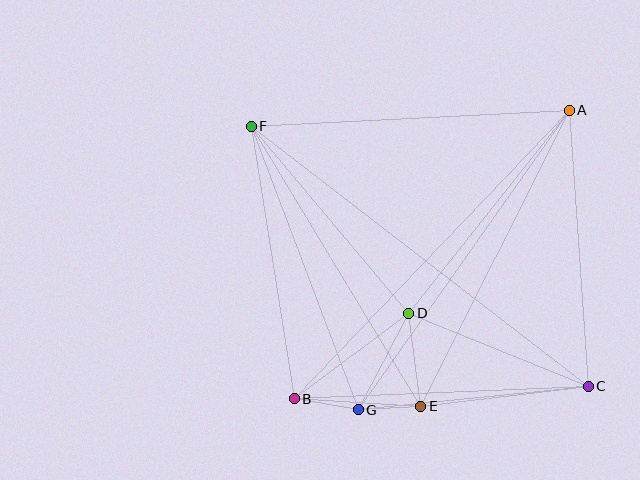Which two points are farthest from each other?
Points C and F are farthest from each other.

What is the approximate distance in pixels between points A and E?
The distance between A and E is approximately 331 pixels.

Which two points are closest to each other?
Points E and G are closest to each other.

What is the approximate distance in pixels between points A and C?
The distance between A and C is approximately 276 pixels.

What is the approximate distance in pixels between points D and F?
The distance between D and F is approximately 245 pixels.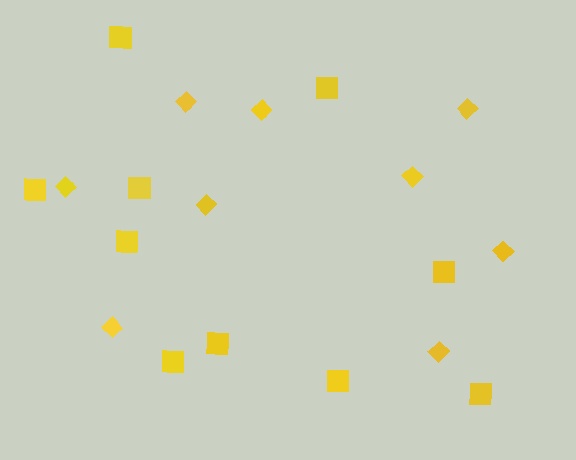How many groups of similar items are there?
There are 2 groups: one group of squares (10) and one group of diamonds (9).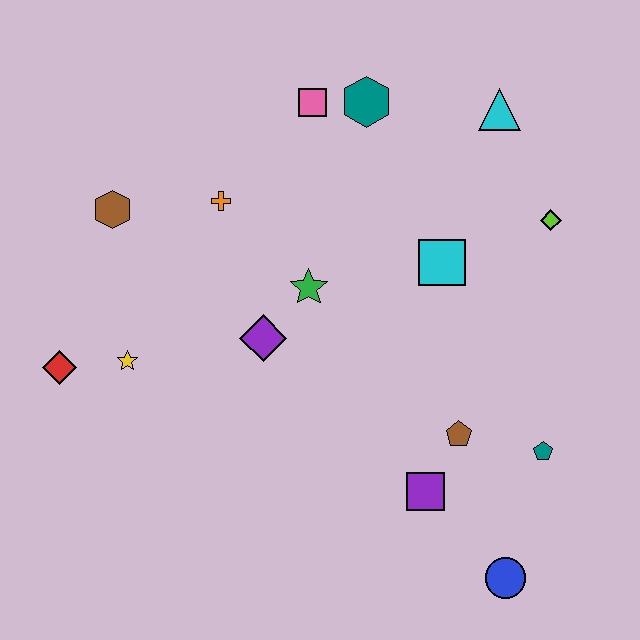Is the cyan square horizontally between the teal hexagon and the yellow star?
No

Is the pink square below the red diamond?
No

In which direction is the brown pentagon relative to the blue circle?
The brown pentagon is above the blue circle.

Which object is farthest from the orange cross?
The blue circle is farthest from the orange cross.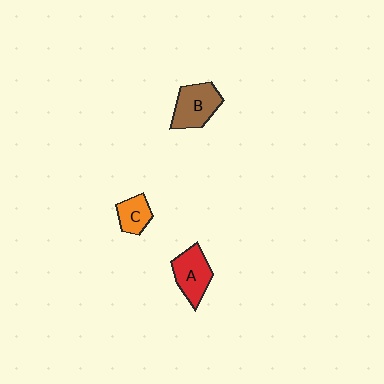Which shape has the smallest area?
Shape C (orange).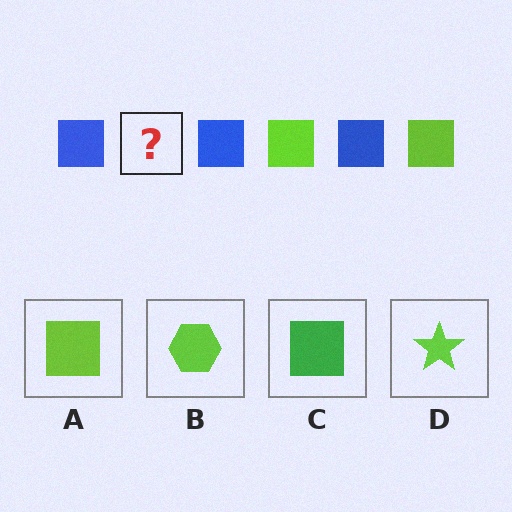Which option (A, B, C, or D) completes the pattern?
A.